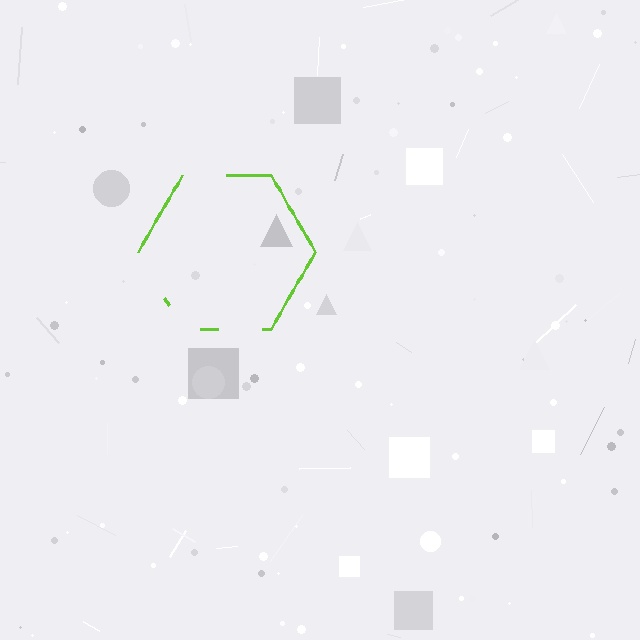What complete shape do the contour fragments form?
The contour fragments form a hexagon.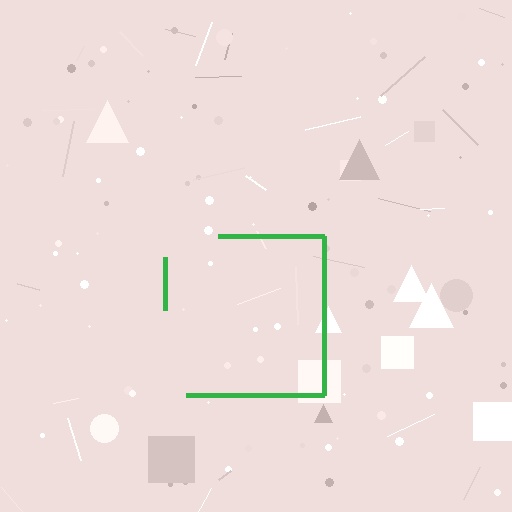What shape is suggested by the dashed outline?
The dashed outline suggests a square.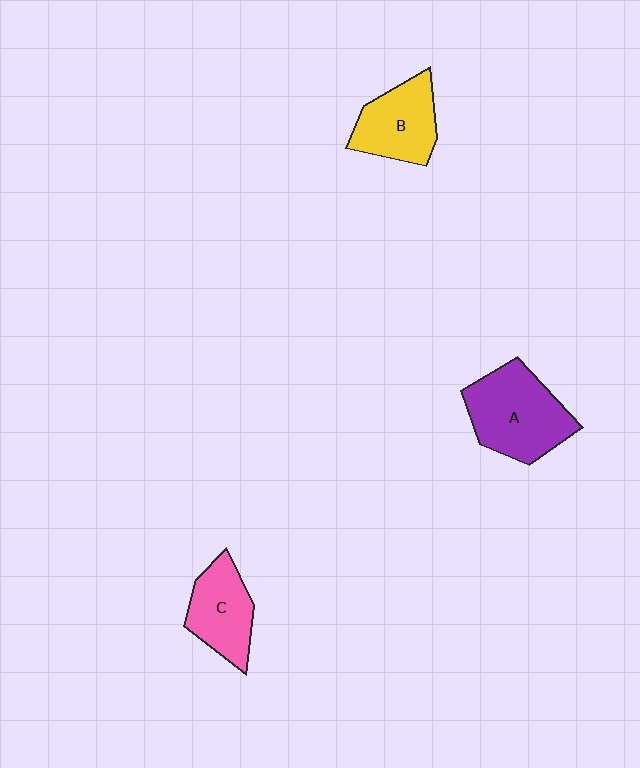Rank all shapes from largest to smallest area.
From largest to smallest: A (purple), B (yellow), C (pink).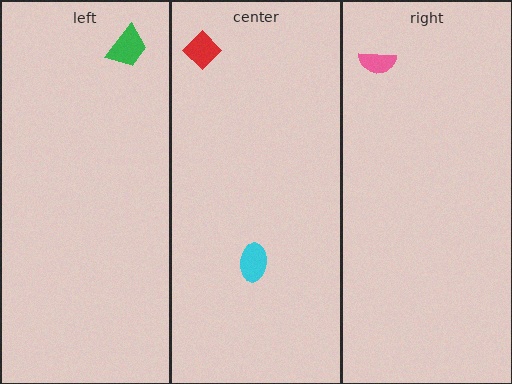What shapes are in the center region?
The cyan ellipse, the red diamond.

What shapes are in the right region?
The pink semicircle.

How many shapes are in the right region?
1.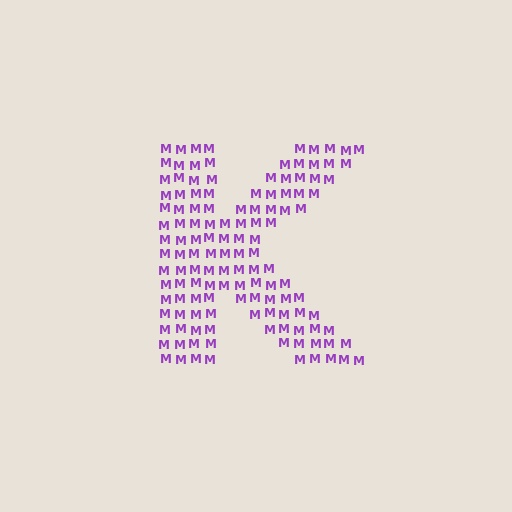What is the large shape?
The large shape is the letter K.